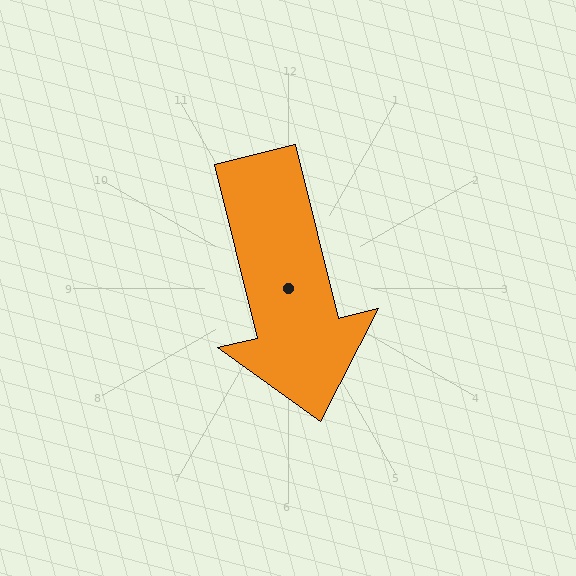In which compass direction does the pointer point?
South.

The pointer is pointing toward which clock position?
Roughly 6 o'clock.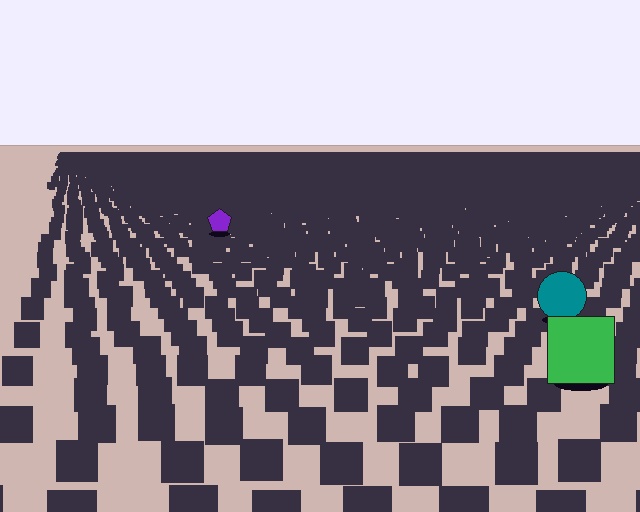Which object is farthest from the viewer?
The purple pentagon is farthest from the viewer. It appears smaller and the ground texture around it is denser.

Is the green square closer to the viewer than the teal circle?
Yes. The green square is closer — you can tell from the texture gradient: the ground texture is coarser near it.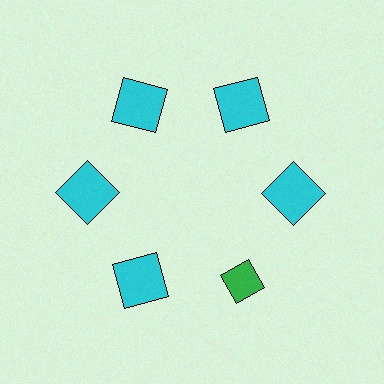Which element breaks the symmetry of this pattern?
The green diamond at roughly the 5 o'clock position breaks the symmetry. All other shapes are cyan squares.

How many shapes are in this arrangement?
There are 6 shapes arranged in a ring pattern.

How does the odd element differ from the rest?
It differs in both color (green instead of cyan) and shape (diamond instead of square).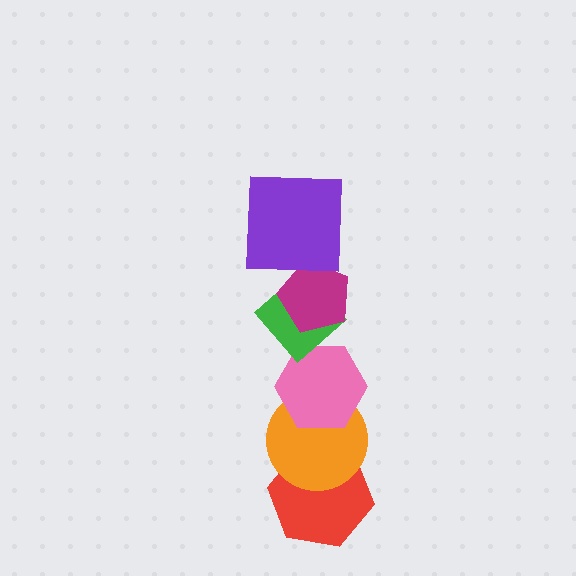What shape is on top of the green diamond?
The magenta pentagon is on top of the green diamond.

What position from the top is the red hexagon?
The red hexagon is 6th from the top.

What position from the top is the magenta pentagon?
The magenta pentagon is 2nd from the top.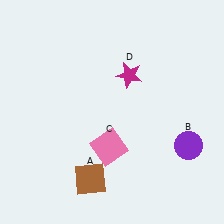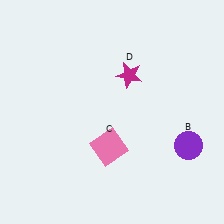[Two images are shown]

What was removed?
The brown square (A) was removed in Image 2.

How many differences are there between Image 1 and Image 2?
There is 1 difference between the two images.